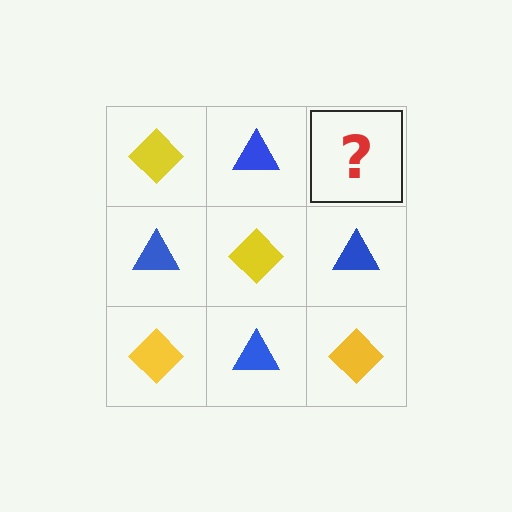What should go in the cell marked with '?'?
The missing cell should contain a yellow diamond.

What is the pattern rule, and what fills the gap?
The rule is that it alternates yellow diamond and blue triangle in a checkerboard pattern. The gap should be filled with a yellow diamond.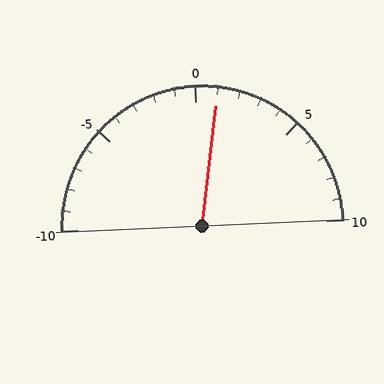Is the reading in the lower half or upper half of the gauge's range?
The reading is in the upper half of the range (-10 to 10).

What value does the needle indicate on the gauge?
The needle indicates approximately 1.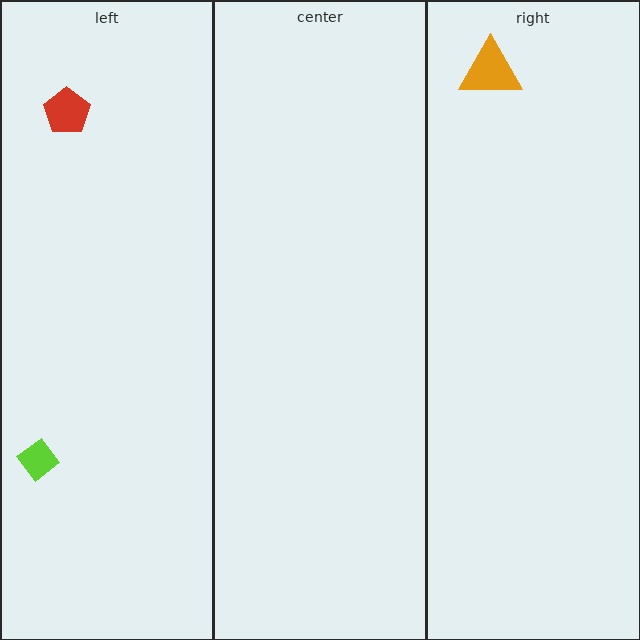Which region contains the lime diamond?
The left region.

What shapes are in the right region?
The orange triangle.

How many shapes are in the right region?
1.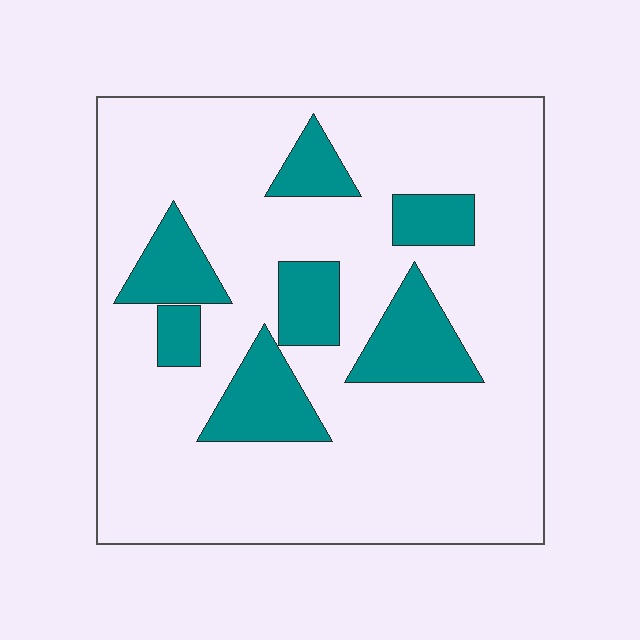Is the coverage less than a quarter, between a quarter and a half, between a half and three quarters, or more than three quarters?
Less than a quarter.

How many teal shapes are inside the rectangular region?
7.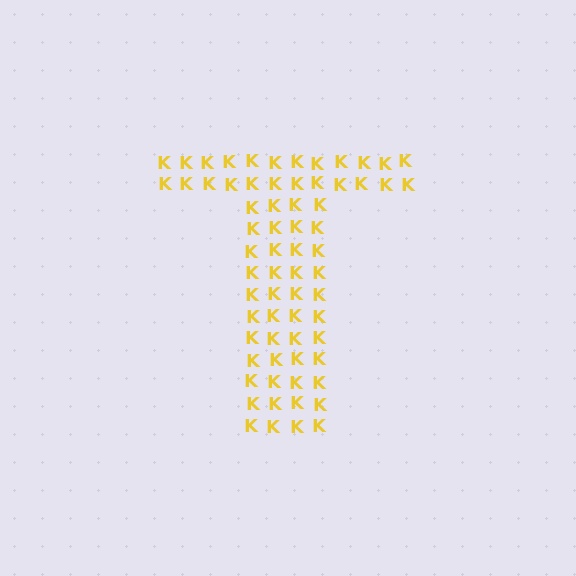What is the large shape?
The large shape is the letter T.